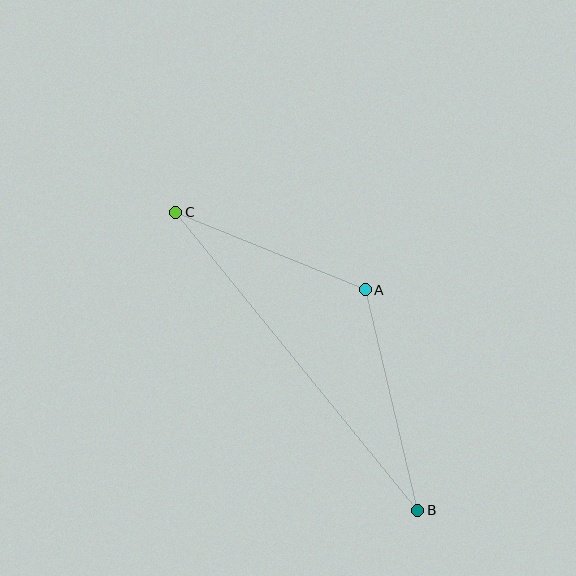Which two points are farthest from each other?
Points B and C are farthest from each other.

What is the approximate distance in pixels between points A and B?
The distance between A and B is approximately 227 pixels.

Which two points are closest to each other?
Points A and C are closest to each other.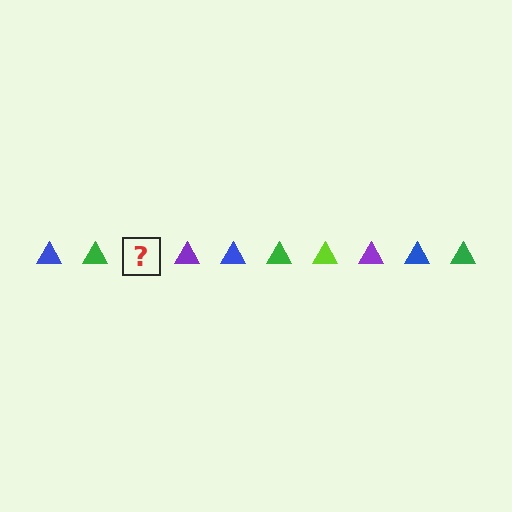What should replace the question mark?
The question mark should be replaced with a lime triangle.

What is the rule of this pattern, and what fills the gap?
The rule is that the pattern cycles through blue, green, lime, purple triangles. The gap should be filled with a lime triangle.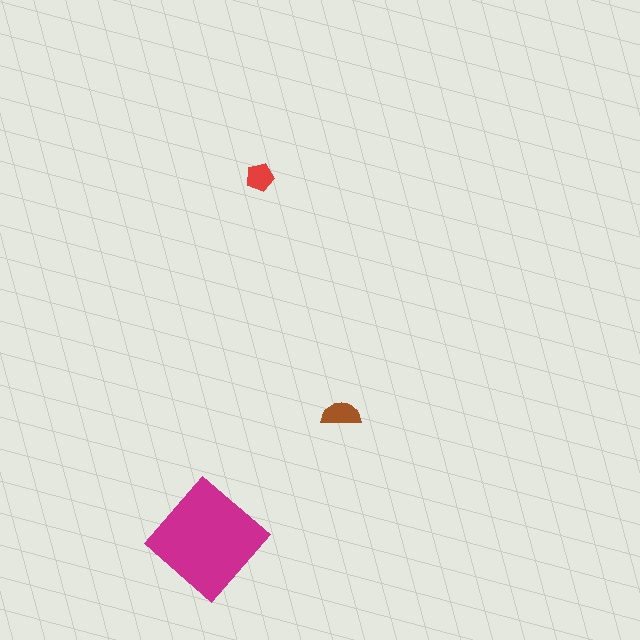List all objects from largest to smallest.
The magenta diamond, the brown semicircle, the red pentagon.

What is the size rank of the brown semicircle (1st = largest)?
2nd.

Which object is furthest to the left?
The magenta diamond is leftmost.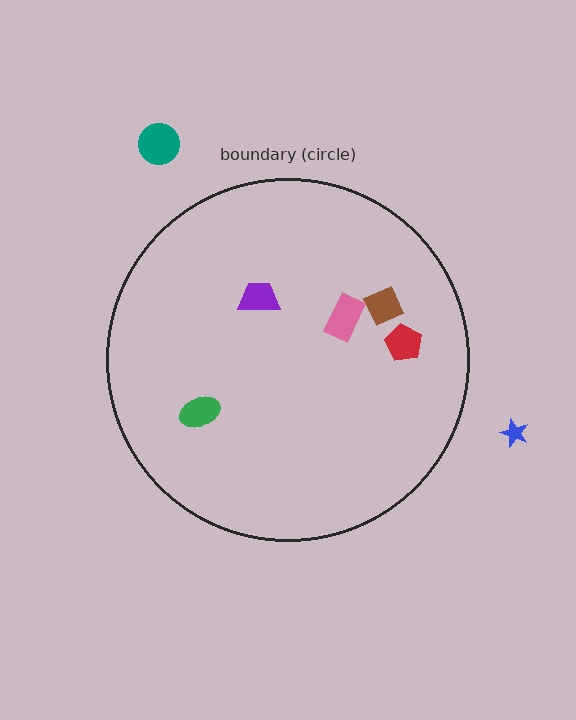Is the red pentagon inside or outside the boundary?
Inside.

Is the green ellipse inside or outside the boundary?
Inside.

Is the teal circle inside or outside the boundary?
Outside.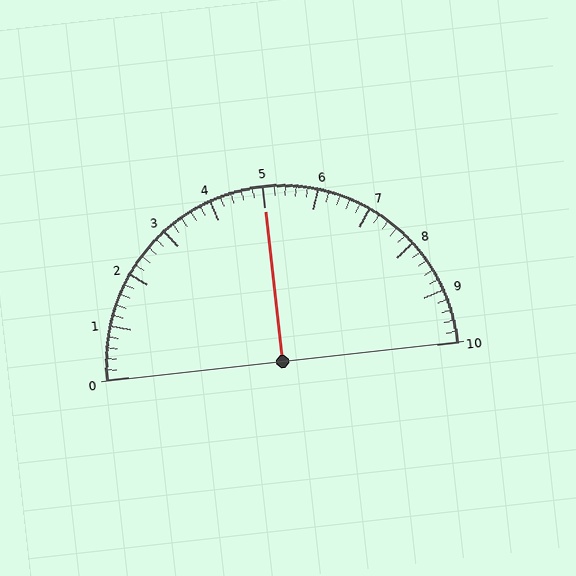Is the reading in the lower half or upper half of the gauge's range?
The reading is in the upper half of the range (0 to 10).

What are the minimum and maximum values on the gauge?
The gauge ranges from 0 to 10.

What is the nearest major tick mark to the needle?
The nearest major tick mark is 5.